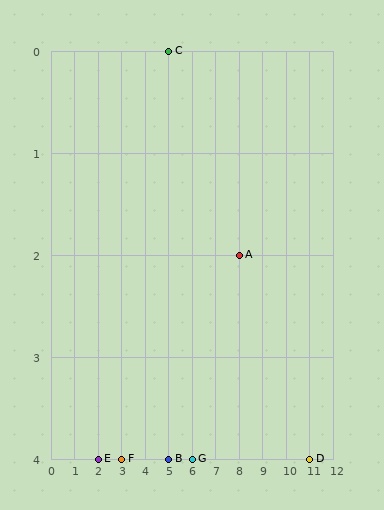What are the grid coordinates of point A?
Point A is at grid coordinates (8, 2).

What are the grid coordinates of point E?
Point E is at grid coordinates (2, 4).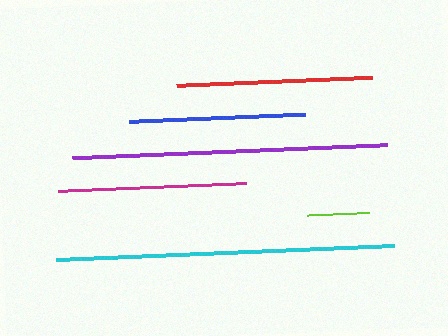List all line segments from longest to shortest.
From longest to shortest: cyan, purple, red, magenta, blue, lime.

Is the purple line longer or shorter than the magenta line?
The purple line is longer than the magenta line.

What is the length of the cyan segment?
The cyan segment is approximately 339 pixels long.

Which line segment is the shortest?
The lime line is the shortest at approximately 62 pixels.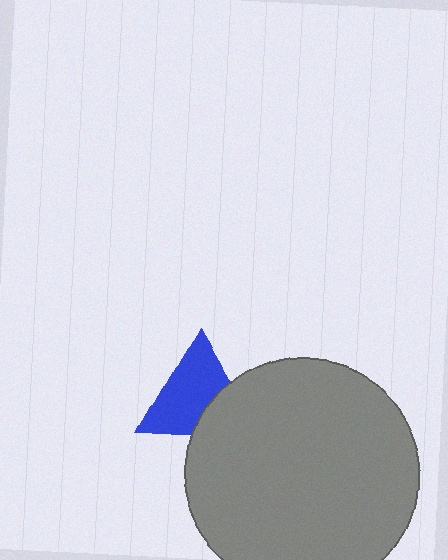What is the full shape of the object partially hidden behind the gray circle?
The partially hidden object is a blue triangle.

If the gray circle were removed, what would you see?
You would see the complete blue triangle.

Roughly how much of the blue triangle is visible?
Most of it is visible (roughly 69%).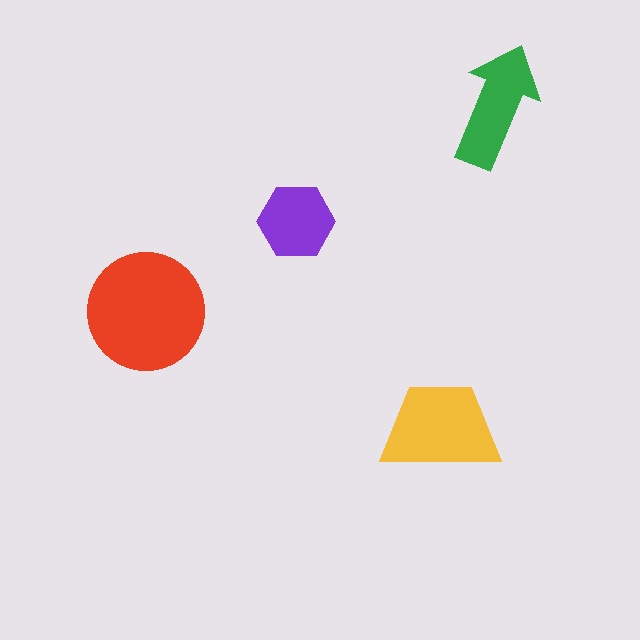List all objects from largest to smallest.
The red circle, the yellow trapezoid, the green arrow, the purple hexagon.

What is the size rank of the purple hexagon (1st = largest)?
4th.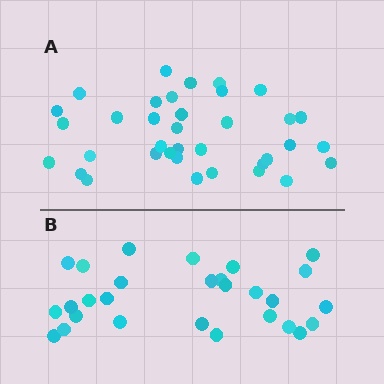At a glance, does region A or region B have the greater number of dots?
Region A (the top region) has more dots.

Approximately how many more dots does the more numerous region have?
Region A has roughly 8 or so more dots than region B.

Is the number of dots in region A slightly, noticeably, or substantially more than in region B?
Region A has noticeably more, but not dramatically so. The ratio is roughly 1.3 to 1.